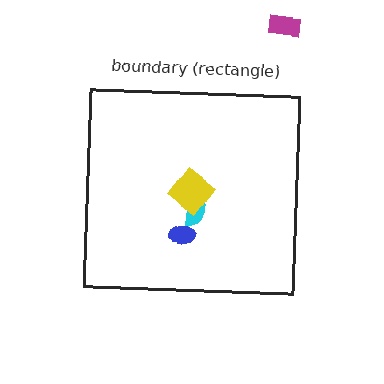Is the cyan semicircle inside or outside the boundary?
Inside.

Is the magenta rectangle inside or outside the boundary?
Outside.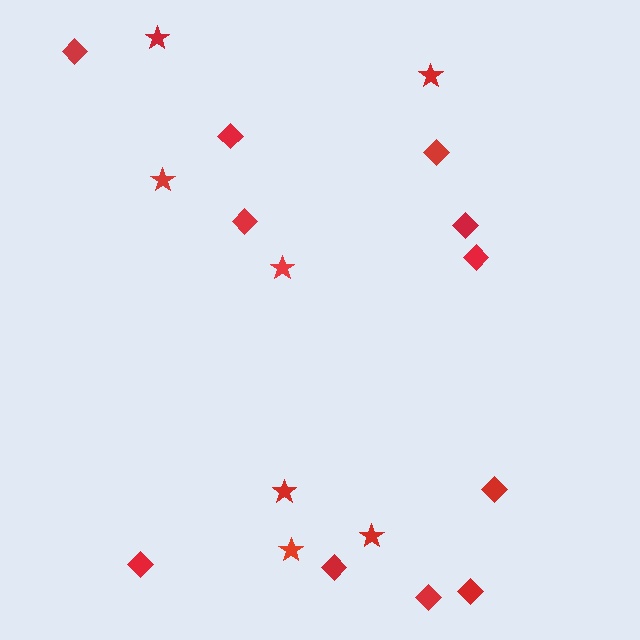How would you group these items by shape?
There are 2 groups: one group of diamonds (11) and one group of stars (7).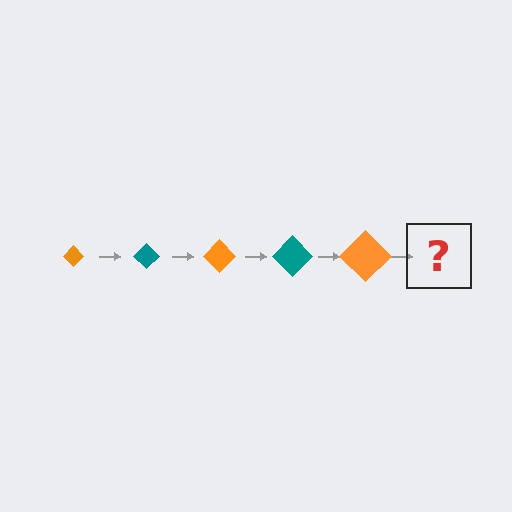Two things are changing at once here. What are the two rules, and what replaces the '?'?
The two rules are that the diamond grows larger each step and the color cycles through orange and teal. The '?' should be a teal diamond, larger than the previous one.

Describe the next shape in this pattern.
It should be a teal diamond, larger than the previous one.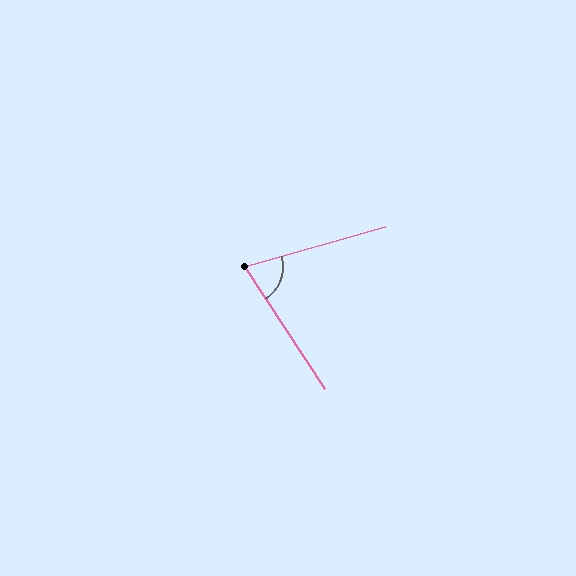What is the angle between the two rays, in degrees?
Approximately 73 degrees.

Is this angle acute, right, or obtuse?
It is acute.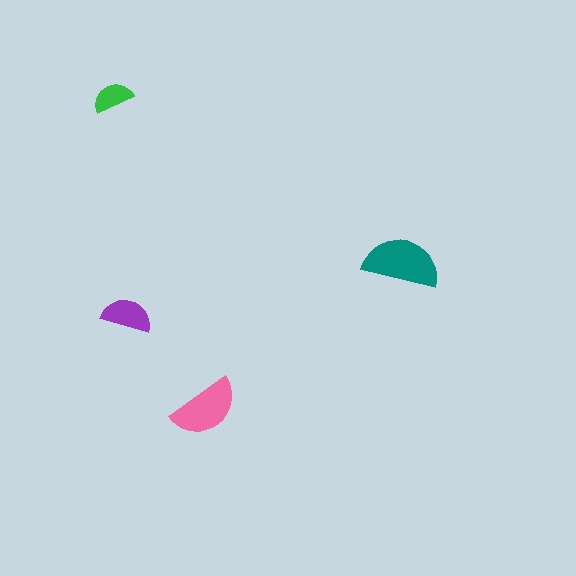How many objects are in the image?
There are 4 objects in the image.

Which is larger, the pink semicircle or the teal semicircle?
The teal one.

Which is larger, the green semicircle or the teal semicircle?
The teal one.